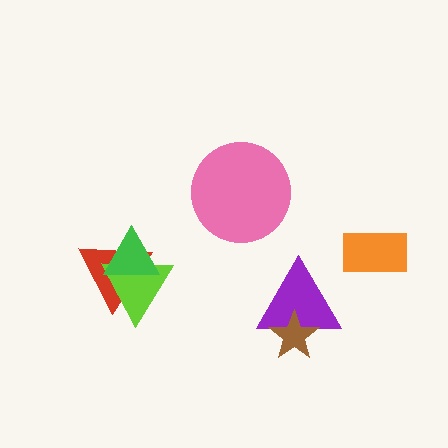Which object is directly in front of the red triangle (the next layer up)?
The lime triangle is directly in front of the red triangle.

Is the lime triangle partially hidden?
Yes, it is partially covered by another shape.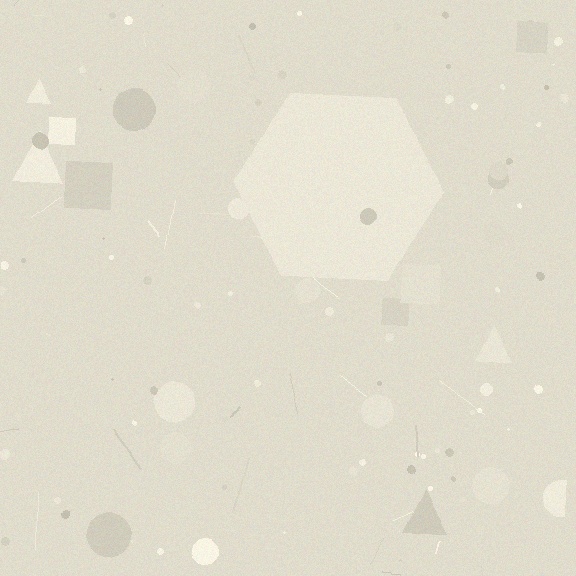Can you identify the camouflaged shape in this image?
The camouflaged shape is a hexagon.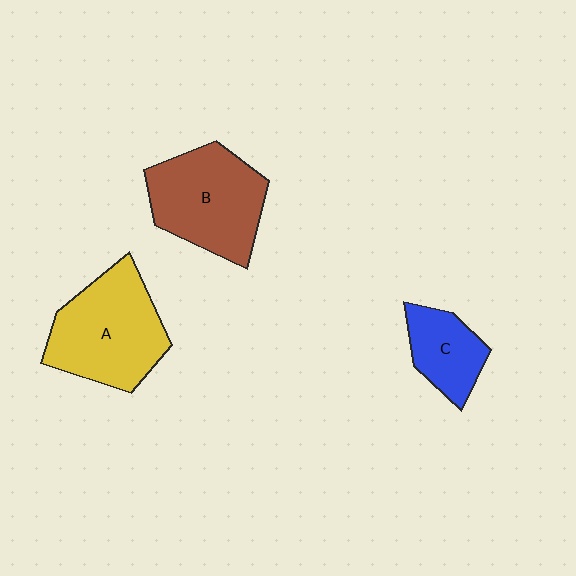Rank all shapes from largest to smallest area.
From largest to smallest: A (yellow), B (brown), C (blue).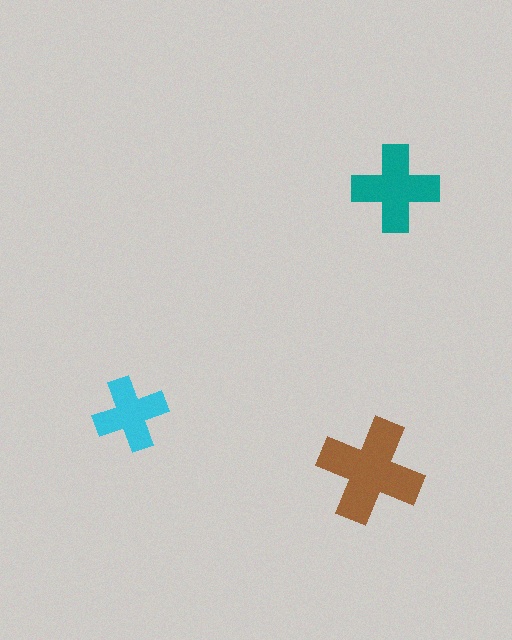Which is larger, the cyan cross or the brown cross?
The brown one.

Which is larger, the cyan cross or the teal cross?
The teal one.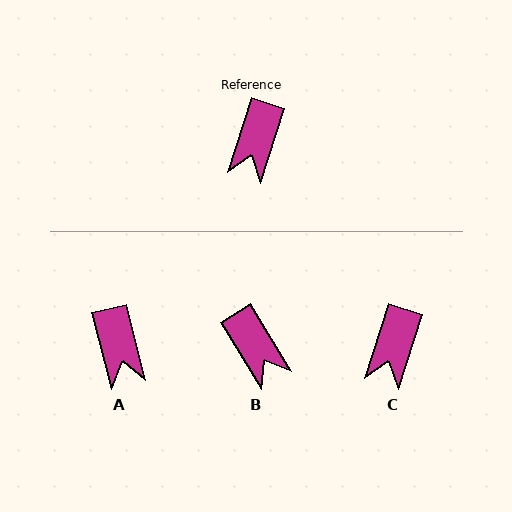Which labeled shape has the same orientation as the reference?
C.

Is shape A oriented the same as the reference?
No, it is off by about 32 degrees.